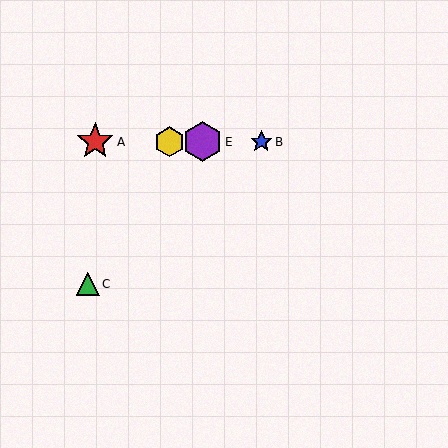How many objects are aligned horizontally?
4 objects (A, B, D, E) are aligned horizontally.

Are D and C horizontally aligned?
No, D is at y≈142 and C is at y≈284.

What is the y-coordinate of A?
Object A is at y≈142.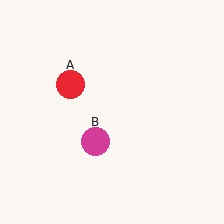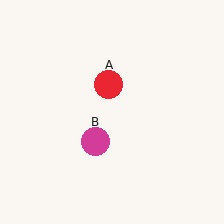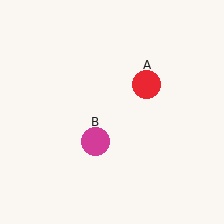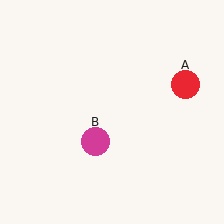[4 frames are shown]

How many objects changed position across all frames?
1 object changed position: red circle (object A).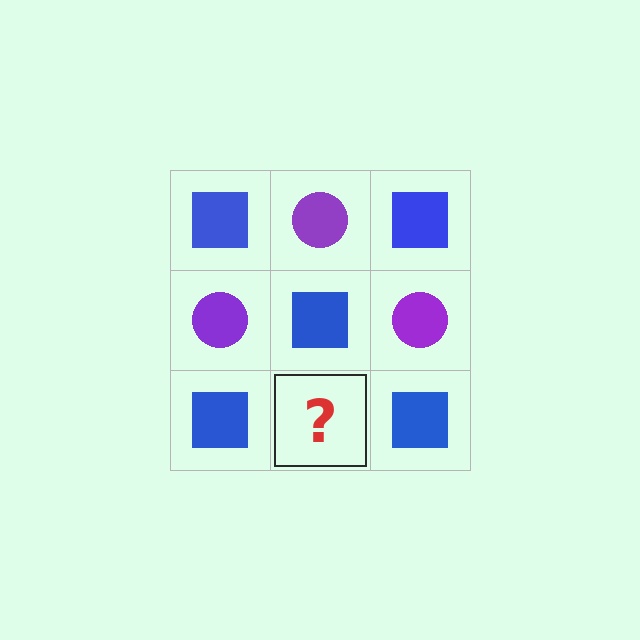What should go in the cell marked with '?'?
The missing cell should contain a purple circle.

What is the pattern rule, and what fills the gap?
The rule is that it alternates blue square and purple circle in a checkerboard pattern. The gap should be filled with a purple circle.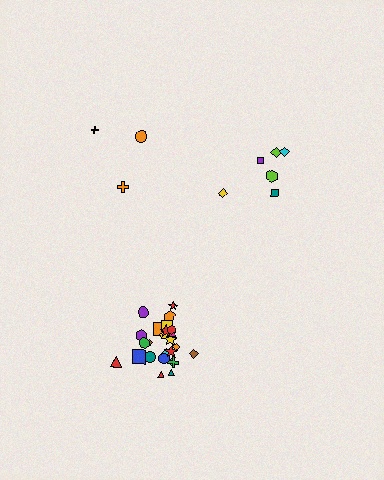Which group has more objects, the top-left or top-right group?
The top-right group.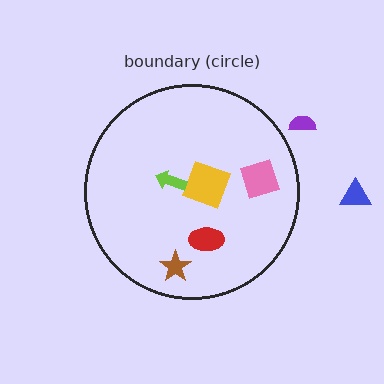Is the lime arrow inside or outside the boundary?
Inside.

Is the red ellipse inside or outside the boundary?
Inside.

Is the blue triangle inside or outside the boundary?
Outside.